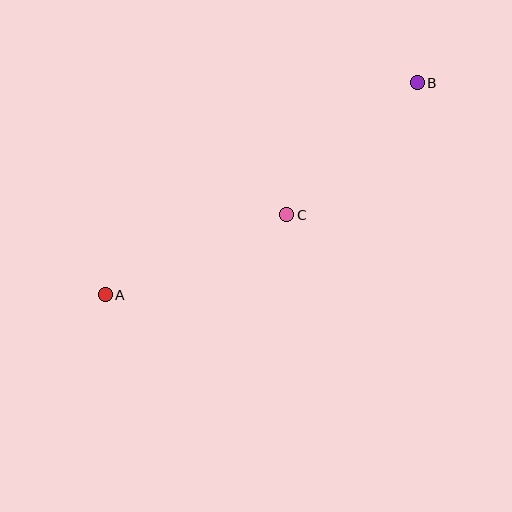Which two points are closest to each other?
Points B and C are closest to each other.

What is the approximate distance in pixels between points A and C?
The distance between A and C is approximately 199 pixels.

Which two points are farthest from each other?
Points A and B are farthest from each other.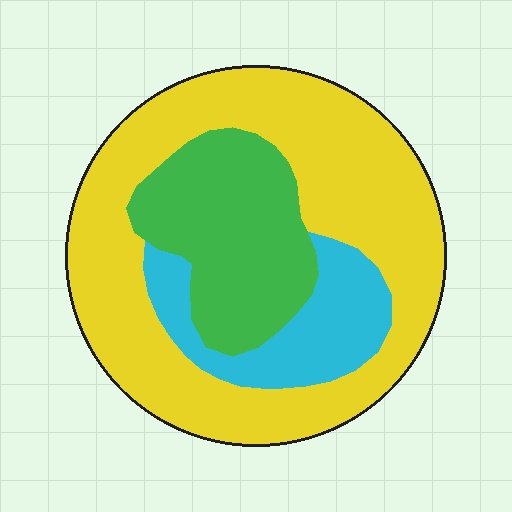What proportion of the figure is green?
Green takes up about one quarter (1/4) of the figure.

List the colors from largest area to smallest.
From largest to smallest: yellow, green, cyan.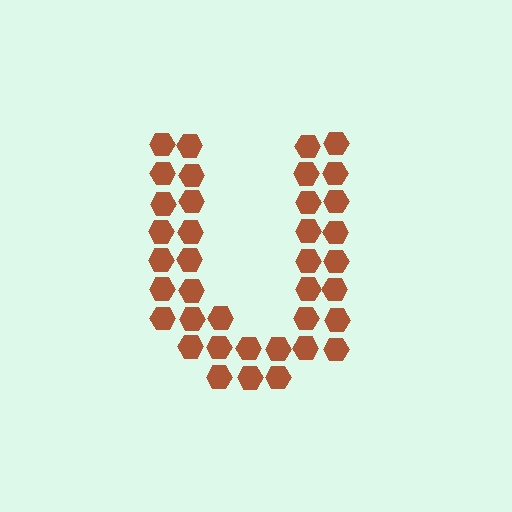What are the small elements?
The small elements are hexagons.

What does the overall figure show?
The overall figure shows the letter U.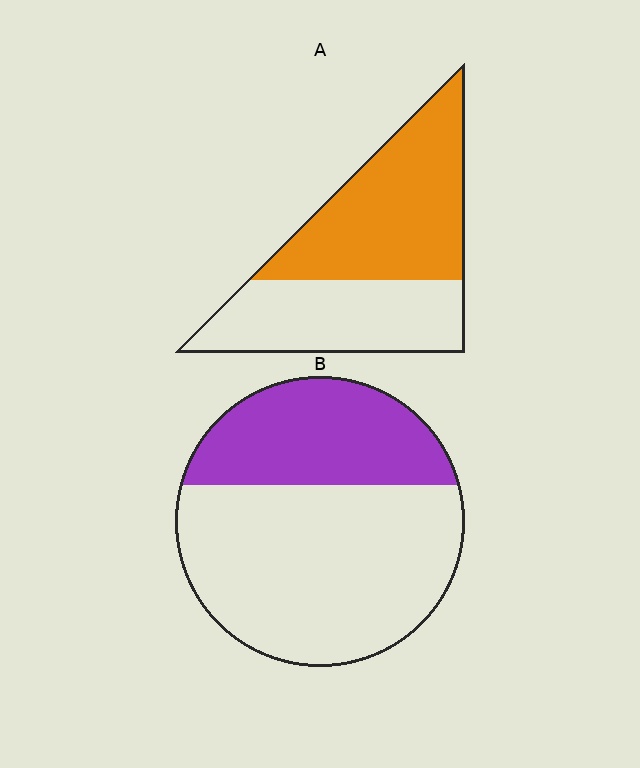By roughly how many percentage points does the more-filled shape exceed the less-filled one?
By roughly 20 percentage points (A over B).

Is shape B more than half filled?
No.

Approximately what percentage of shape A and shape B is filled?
A is approximately 55% and B is approximately 35%.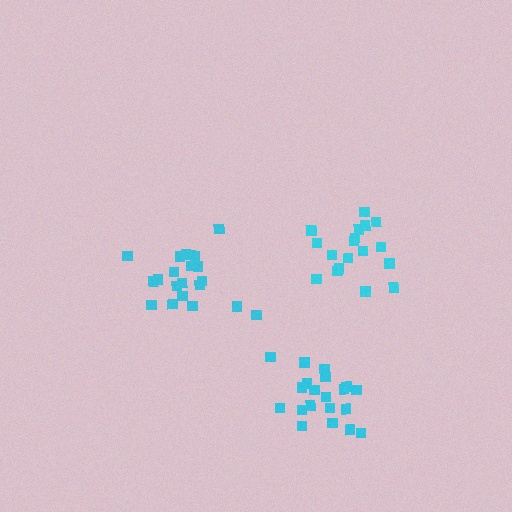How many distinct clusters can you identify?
There are 3 distinct clusters.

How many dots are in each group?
Group 1: 21 dots, Group 2: 18 dots, Group 3: 20 dots (59 total).